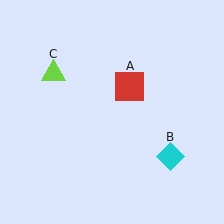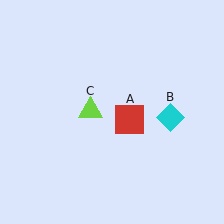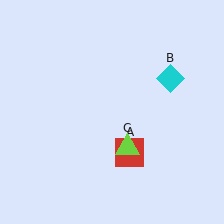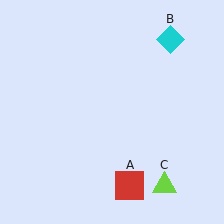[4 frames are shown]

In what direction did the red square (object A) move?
The red square (object A) moved down.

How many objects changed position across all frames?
3 objects changed position: red square (object A), cyan diamond (object B), lime triangle (object C).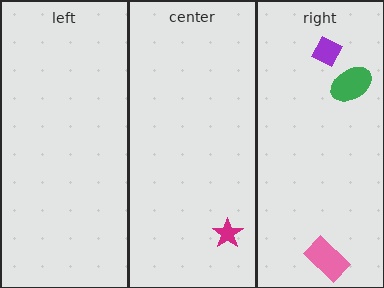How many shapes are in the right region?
3.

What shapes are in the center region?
The magenta star.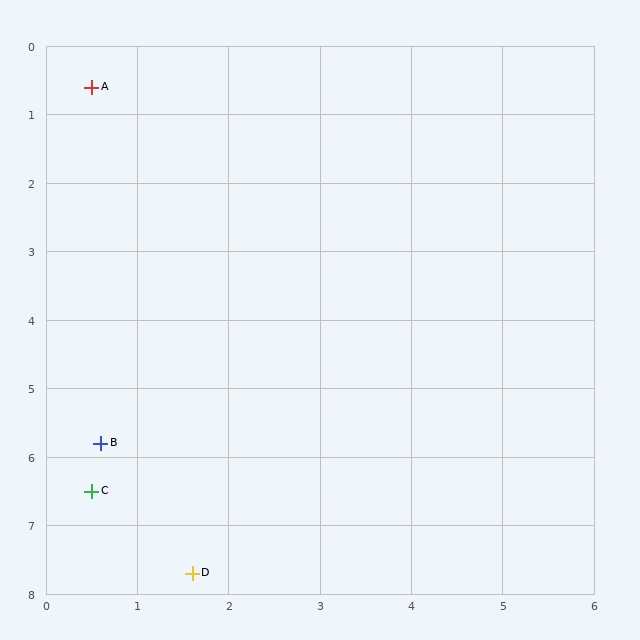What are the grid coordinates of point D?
Point D is at approximately (1.6, 7.7).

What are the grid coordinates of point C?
Point C is at approximately (0.5, 6.5).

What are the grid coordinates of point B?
Point B is at approximately (0.6, 5.8).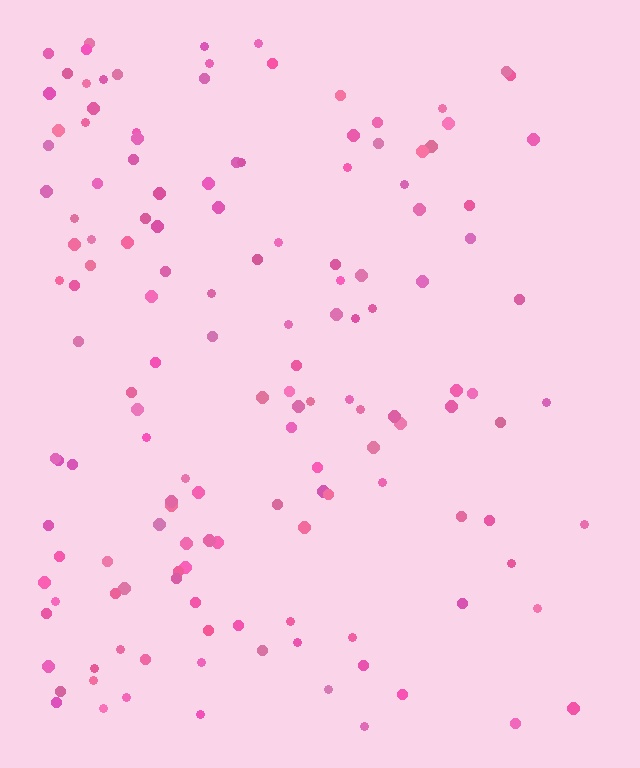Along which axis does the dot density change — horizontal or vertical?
Horizontal.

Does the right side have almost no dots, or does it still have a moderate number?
Still a moderate number, just noticeably fewer than the left.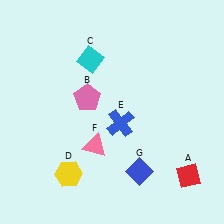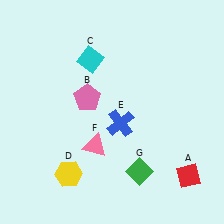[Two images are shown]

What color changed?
The diamond (G) changed from blue in Image 1 to green in Image 2.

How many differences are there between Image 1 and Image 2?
There is 1 difference between the two images.